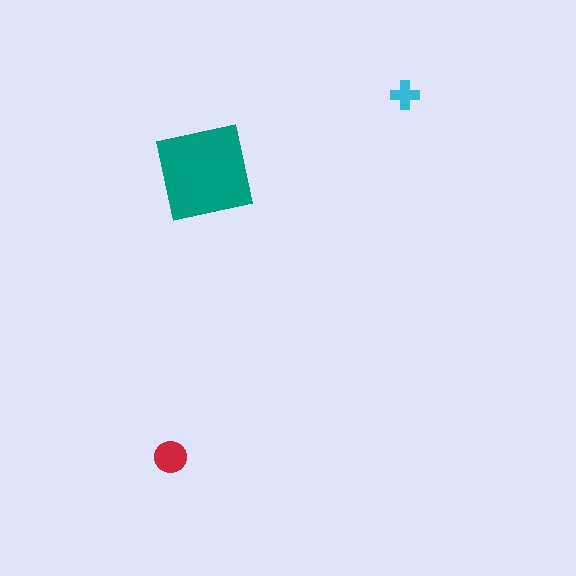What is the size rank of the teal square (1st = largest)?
1st.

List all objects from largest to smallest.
The teal square, the red circle, the cyan cross.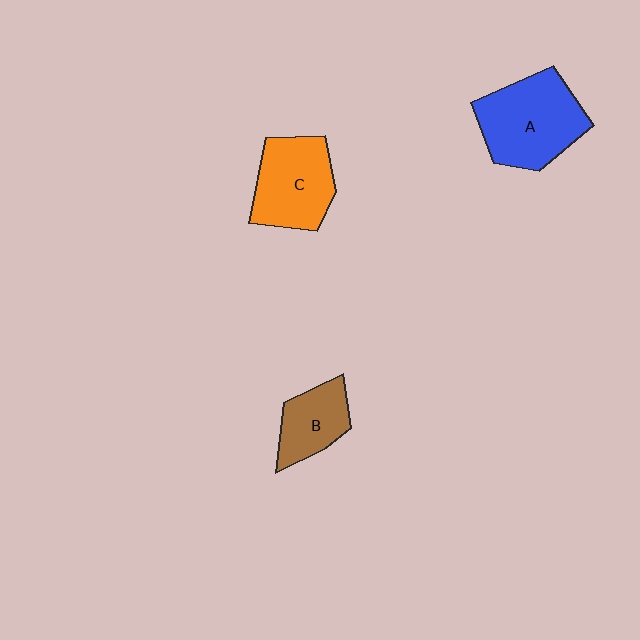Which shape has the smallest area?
Shape B (brown).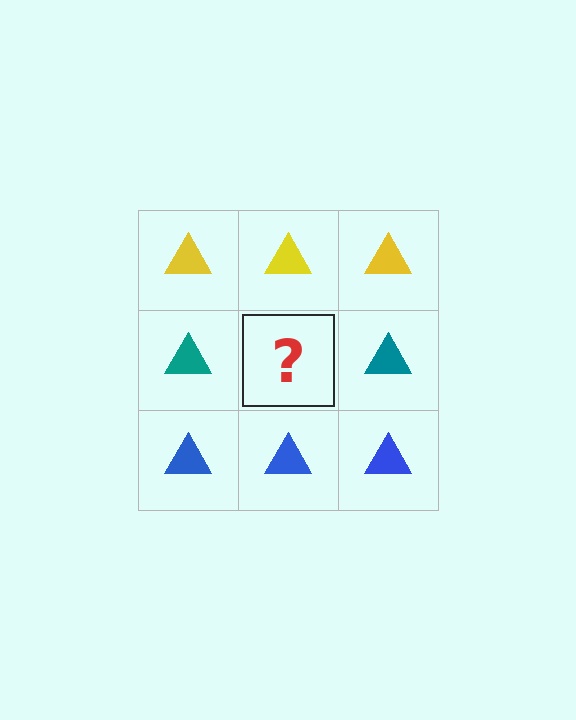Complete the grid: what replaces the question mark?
The question mark should be replaced with a teal triangle.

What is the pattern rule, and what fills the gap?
The rule is that each row has a consistent color. The gap should be filled with a teal triangle.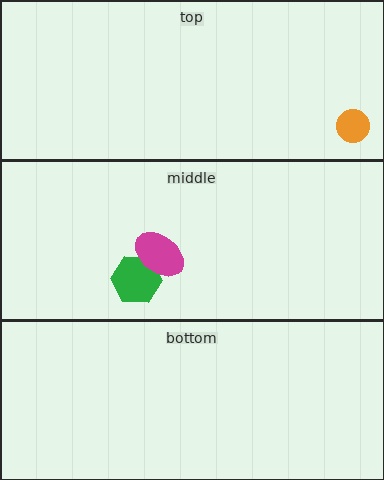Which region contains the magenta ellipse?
The middle region.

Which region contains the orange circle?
The top region.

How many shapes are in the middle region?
2.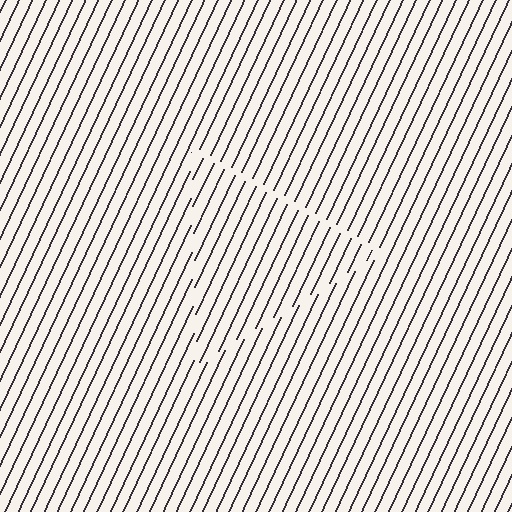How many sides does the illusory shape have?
3 sides — the line-ends trace a triangle.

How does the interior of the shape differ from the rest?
The interior of the shape contains the same grating, shifted by half a period — the contour is defined by the phase discontinuity where line-ends from the inner and outer gratings abut.